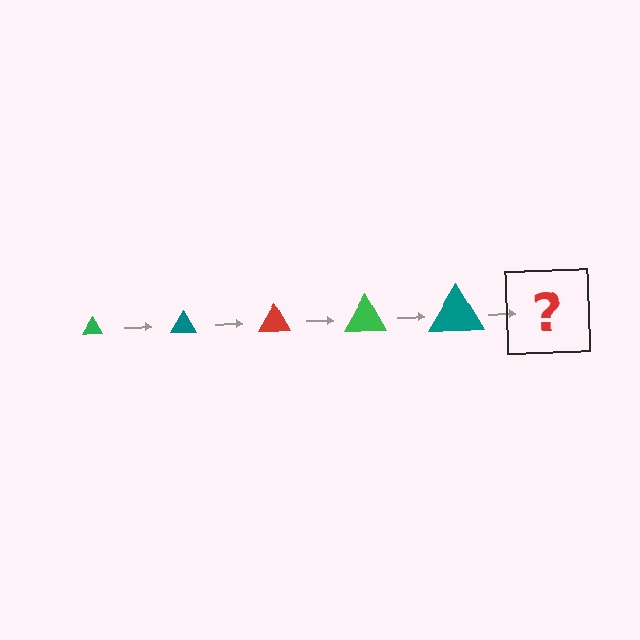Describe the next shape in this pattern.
It should be a red triangle, larger than the previous one.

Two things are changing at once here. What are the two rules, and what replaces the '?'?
The two rules are that the triangle grows larger each step and the color cycles through green, teal, and red. The '?' should be a red triangle, larger than the previous one.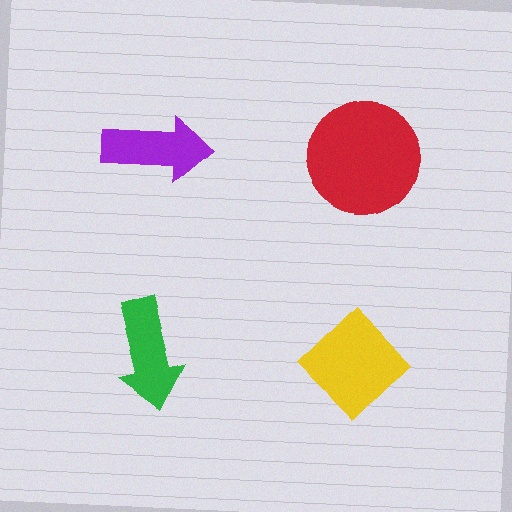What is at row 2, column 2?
A yellow diamond.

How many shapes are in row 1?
2 shapes.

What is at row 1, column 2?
A red circle.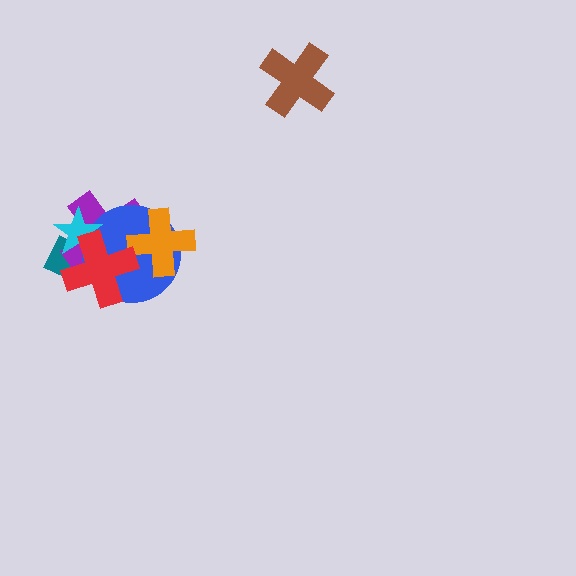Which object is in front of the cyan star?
The red cross is in front of the cyan star.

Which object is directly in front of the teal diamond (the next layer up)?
The purple cross is directly in front of the teal diamond.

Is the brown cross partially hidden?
No, no other shape covers it.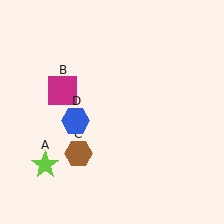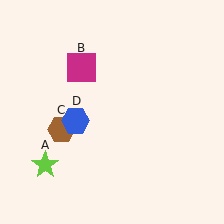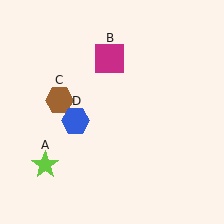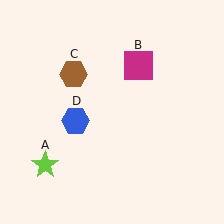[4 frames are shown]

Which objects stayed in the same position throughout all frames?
Lime star (object A) and blue hexagon (object D) remained stationary.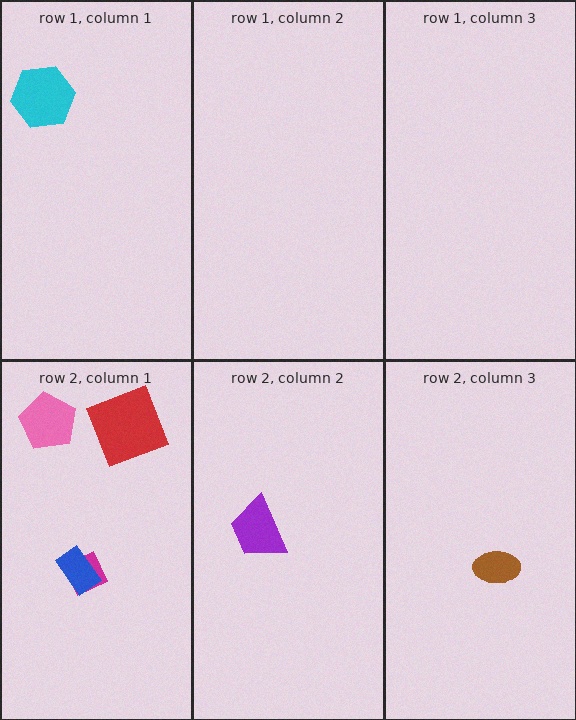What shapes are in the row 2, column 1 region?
The magenta diamond, the pink pentagon, the red square, the blue rectangle.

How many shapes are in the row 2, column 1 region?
4.